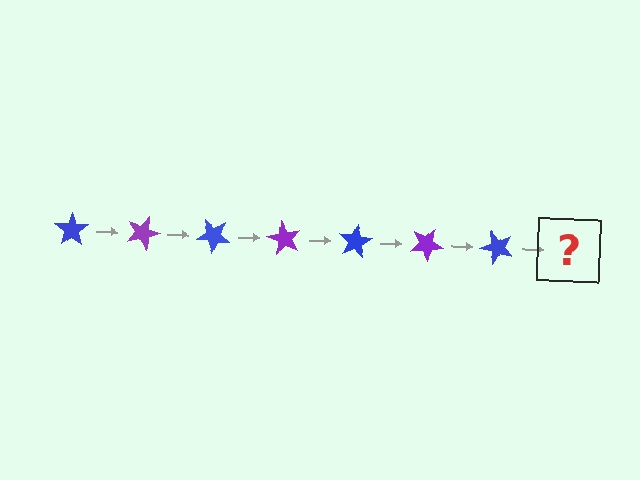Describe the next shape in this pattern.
It should be a purple star, rotated 140 degrees from the start.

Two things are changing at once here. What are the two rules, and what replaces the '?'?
The two rules are that it rotates 20 degrees each step and the color cycles through blue and purple. The '?' should be a purple star, rotated 140 degrees from the start.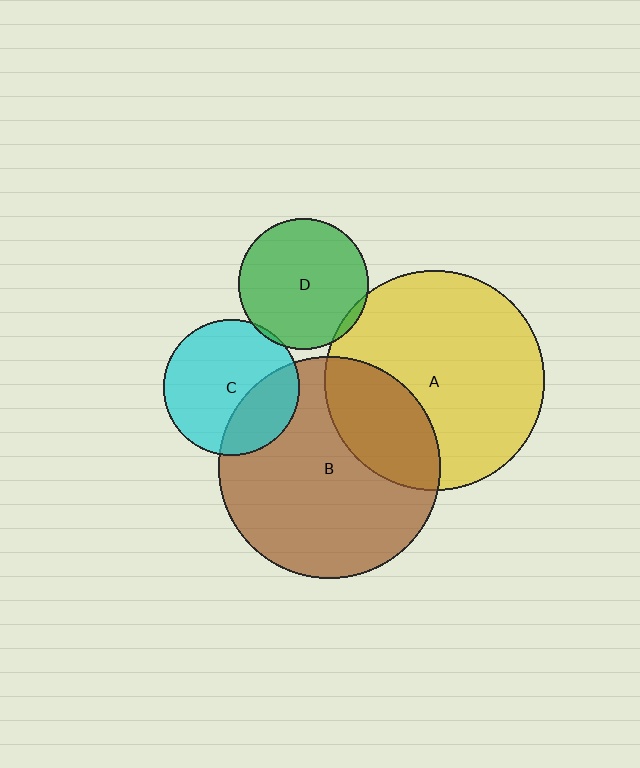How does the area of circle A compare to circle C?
Approximately 2.6 times.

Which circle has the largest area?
Circle B (brown).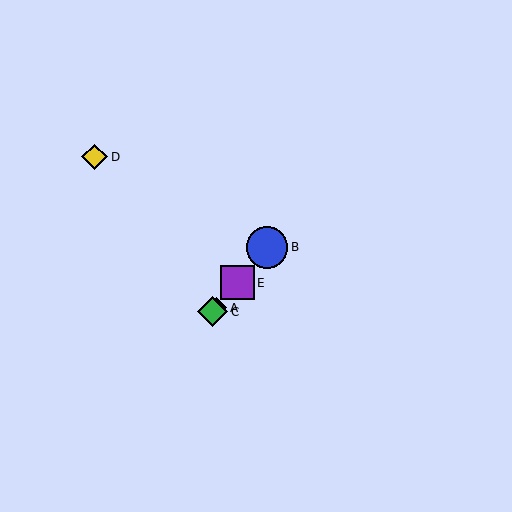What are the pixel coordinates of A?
Object A is at (216, 308).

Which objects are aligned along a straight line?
Objects A, B, C, E are aligned along a straight line.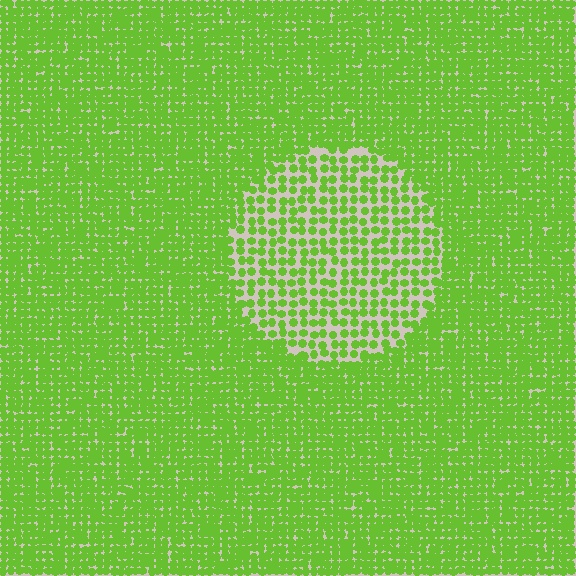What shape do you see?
I see a circle.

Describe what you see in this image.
The image contains small lime elements arranged at two different densities. A circle-shaped region is visible where the elements are less densely packed than the surrounding area.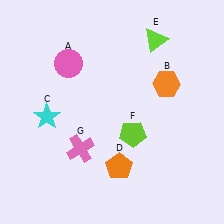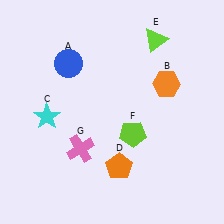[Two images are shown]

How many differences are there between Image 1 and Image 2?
There is 1 difference between the two images.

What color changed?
The circle (A) changed from pink in Image 1 to blue in Image 2.